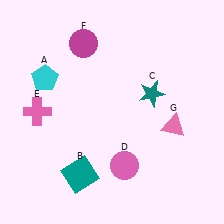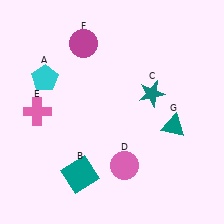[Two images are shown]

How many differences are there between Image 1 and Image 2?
There is 1 difference between the two images.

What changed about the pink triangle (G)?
In Image 1, G is pink. In Image 2, it changed to teal.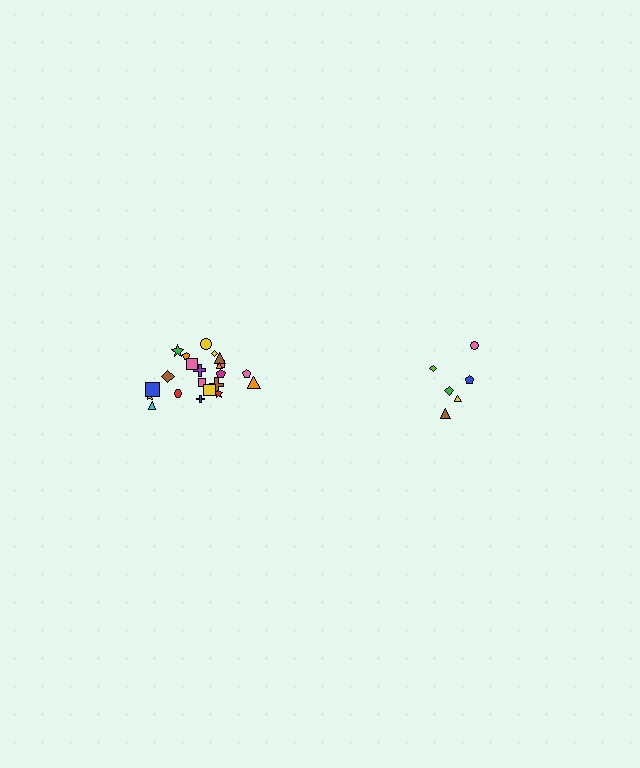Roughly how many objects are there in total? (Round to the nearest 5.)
Roughly 30 objects in total.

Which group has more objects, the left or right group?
The left group.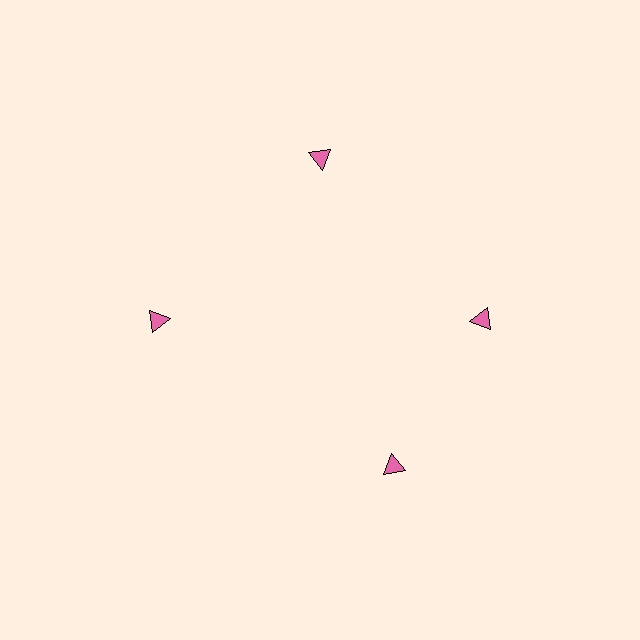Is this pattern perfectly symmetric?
No. The 4 pink triangles are arranged in a ring, but one element near the 6 o'clock position is rotated out of alignment along the ring, breaking the 4-fold rotational symmetry.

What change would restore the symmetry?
The symmetry would be restored by rotating it back into even spacing with its neighbors so that all 4 triangles sit at equal angles and equal distance from the center.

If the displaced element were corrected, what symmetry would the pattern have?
It would have 4-fold rotational symmetry — the pattern would map onto itself every 90 degrees.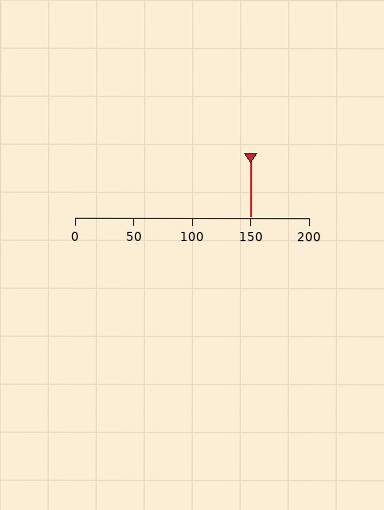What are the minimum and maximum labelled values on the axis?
The axis runs from 0 to 200.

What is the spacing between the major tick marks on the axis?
The major ticks are spaced 50 apart.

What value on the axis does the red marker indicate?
The marker indicates approximately 150.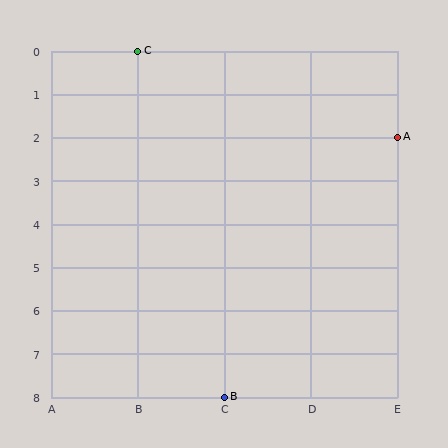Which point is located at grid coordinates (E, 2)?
Point A is at (E, 2).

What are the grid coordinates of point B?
Point B is at grid coordinates (C, 8).